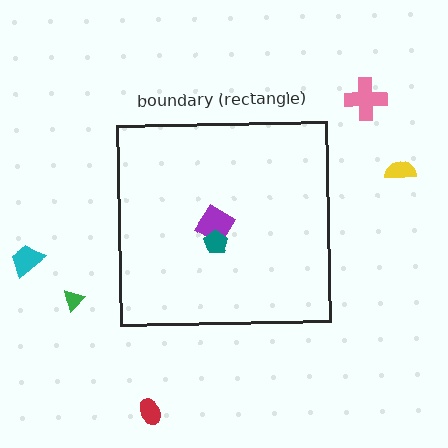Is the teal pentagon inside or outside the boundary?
Inside.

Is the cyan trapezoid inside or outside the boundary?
Outside.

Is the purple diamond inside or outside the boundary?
Inside.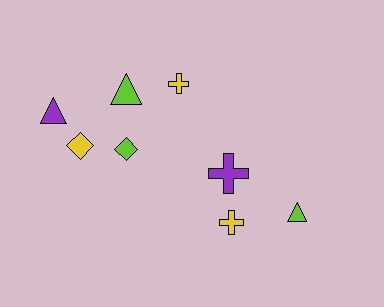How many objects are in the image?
There are 8 objects.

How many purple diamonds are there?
There are no purple diamonds.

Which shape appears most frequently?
Triangle, with 3 objects.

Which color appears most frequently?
Yellow, with 3 objects.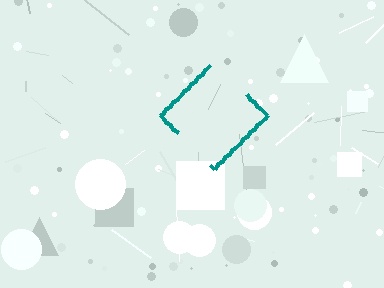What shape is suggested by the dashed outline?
The dashed outline suggests a diamond.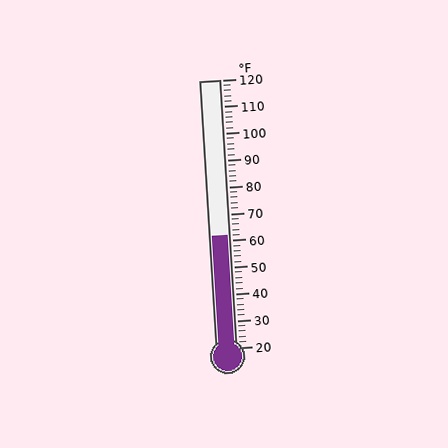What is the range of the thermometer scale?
The thermometer scale ranges from 20°F to 120°F.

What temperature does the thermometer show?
The thermometer shows approximately 62°F.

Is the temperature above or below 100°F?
The temperature is below 100°F.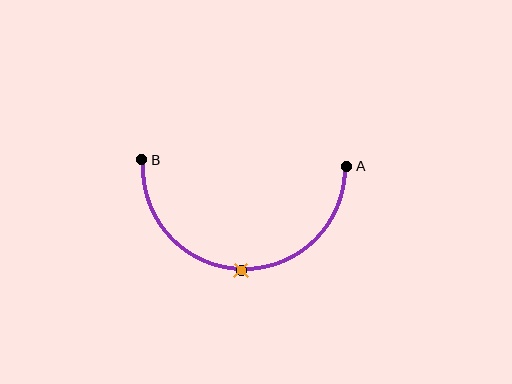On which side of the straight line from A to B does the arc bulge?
The arc bulges below the straight line connecting A and B.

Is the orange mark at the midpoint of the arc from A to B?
Yes. The orange mark lies on the arc at equal arc-length from both A and B — it is the arc midpoint.